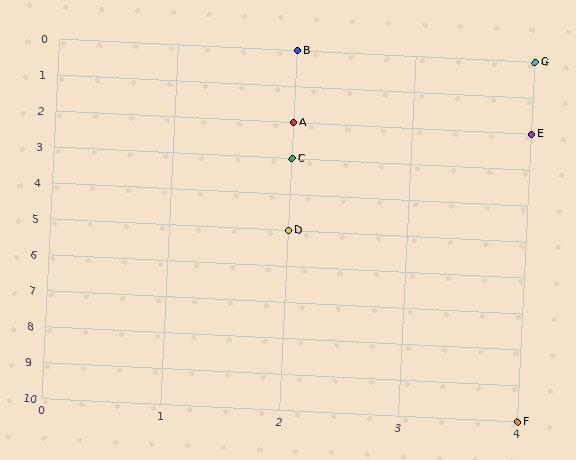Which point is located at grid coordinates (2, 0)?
Point B is at (2, 0).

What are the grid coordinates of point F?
Point F is at grid coordinates (4, 10).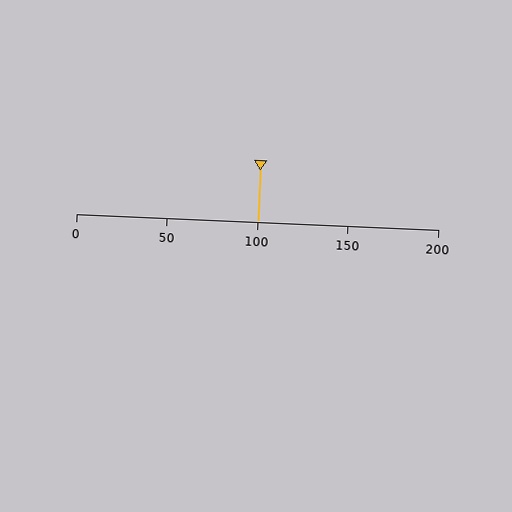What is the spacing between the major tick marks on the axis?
The major ticks are spaced 50 apart.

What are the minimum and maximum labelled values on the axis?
The axis runs from 0 to 200.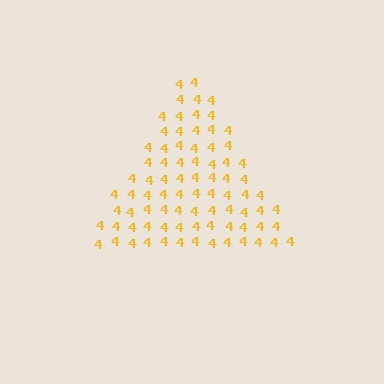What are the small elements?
The small elements are digit 4's.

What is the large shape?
The large shape is a triangle.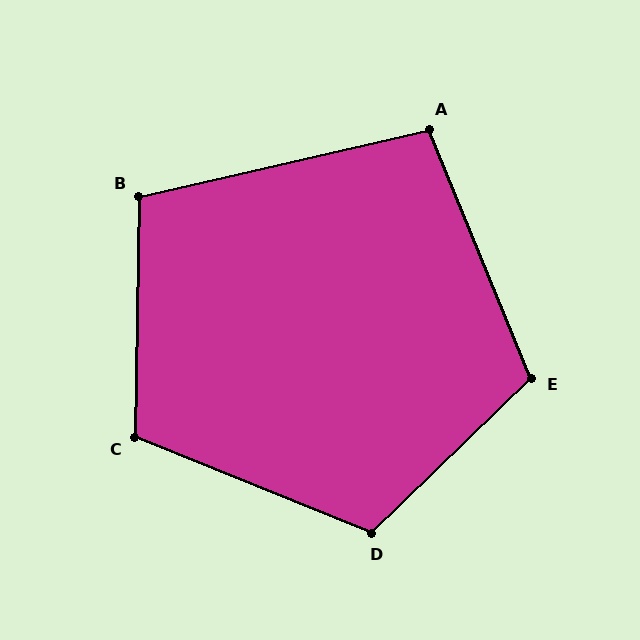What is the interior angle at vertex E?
Approximately 112 degrees (obtuse).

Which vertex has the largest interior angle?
D, at approximately 114 degrees.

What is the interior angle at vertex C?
Approximately 111 degrees (obtuse).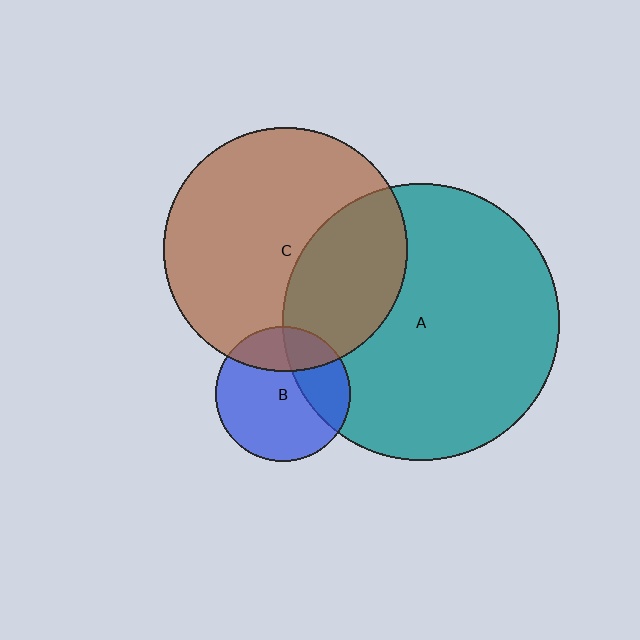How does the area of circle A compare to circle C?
Approximately 1.3 times.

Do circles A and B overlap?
Yes.